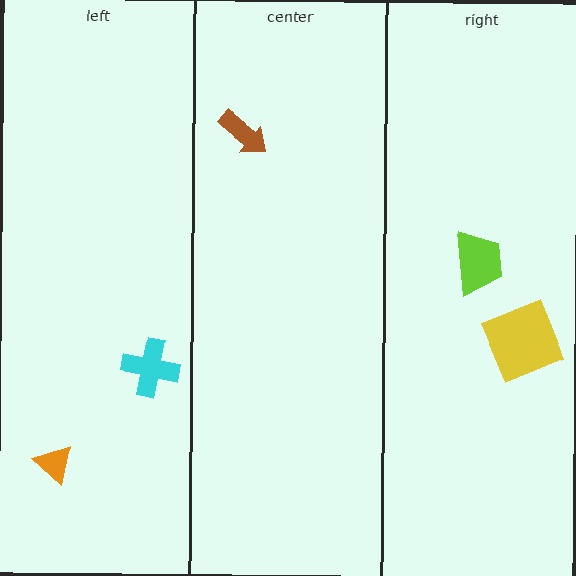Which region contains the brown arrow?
The center region.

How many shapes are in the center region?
1.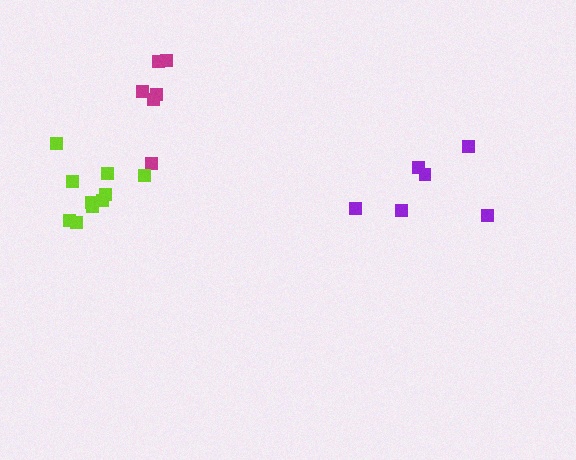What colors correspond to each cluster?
The clusters are colored: magenta, lime, purple.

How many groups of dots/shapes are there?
There are 3 groups.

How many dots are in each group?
Group 1: 6 dots, Group 2: 10 dots, Group 3: 6 dots (22 total).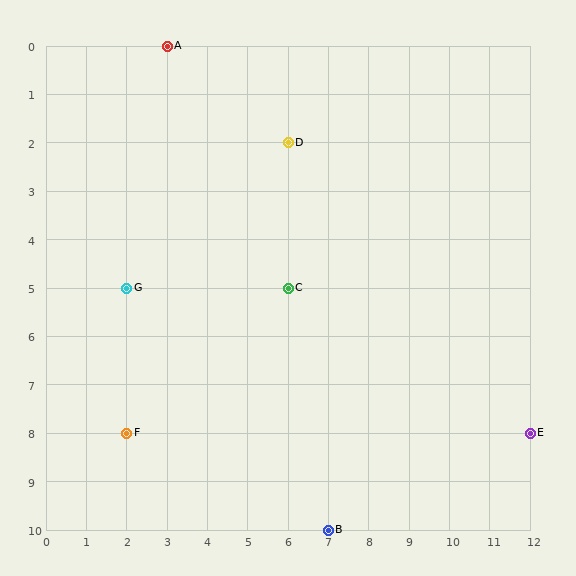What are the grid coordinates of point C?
Point C is at grid coordinates (6, 5).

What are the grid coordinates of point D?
Point D is at grid coordinates (6, 2).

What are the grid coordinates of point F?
Point F is at grid coordinates (2, 8).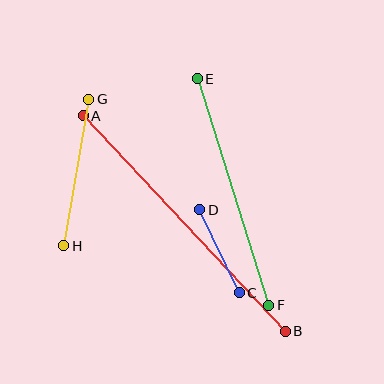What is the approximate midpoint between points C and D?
The midpoint is at approximately (219, 251) pixels.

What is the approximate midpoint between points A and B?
The midpoint is at approximately (184, 223) pixels.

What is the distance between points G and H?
The distance is approximately 149 pixels.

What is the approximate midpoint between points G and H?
The midpoint is at approximately (76, 172) pixels.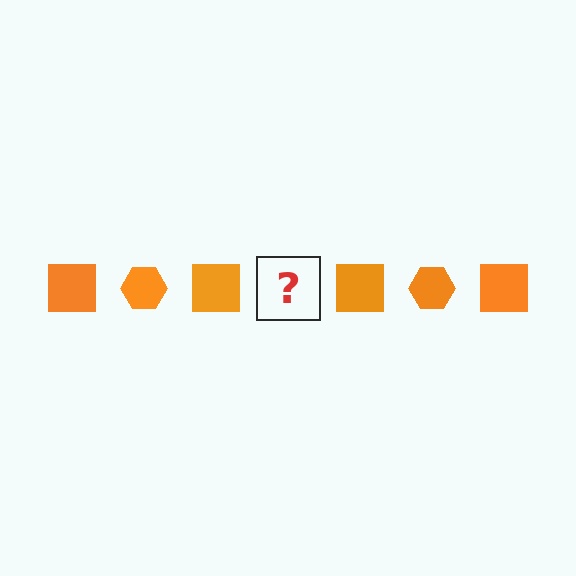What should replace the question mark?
The question mark should be replaced with an orange hexagon.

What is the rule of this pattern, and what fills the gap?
The rule is that the pattern cycles through square, hexagon shapes in orange. The gap should be filled with an orange hexagon.